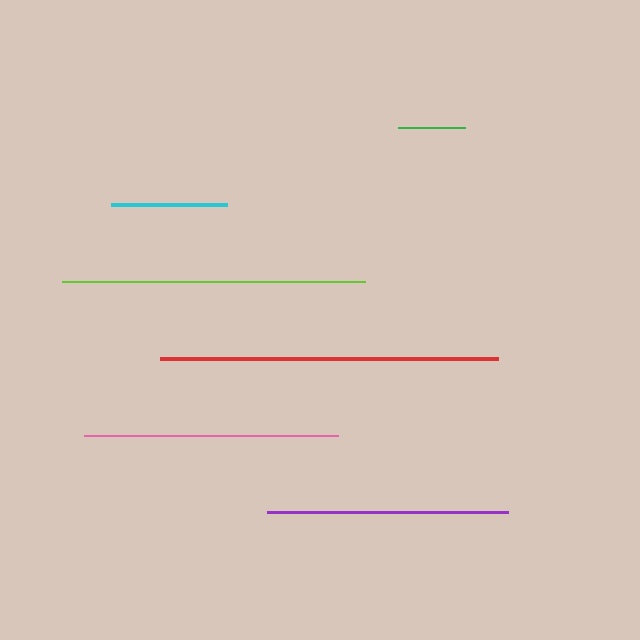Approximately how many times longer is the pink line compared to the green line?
The pink line is approximately 3.8 times the length of the green line.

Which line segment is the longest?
The red line is the longest at approximately 338 pixels.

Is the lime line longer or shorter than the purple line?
The lime line is longer than the purple line.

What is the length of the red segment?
The red segment is approximately 338 pixels long.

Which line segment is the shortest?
The green line is the shortest at approximately 66 pixels.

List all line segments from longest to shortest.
From longest to shortest: red, lime, pink, purple, cyan, green.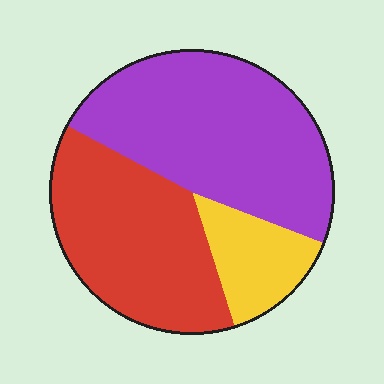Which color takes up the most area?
Purple, at roughly 50%.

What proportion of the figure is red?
Red covers about 40% of the figure.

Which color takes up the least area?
Yellow, at roughly 15%.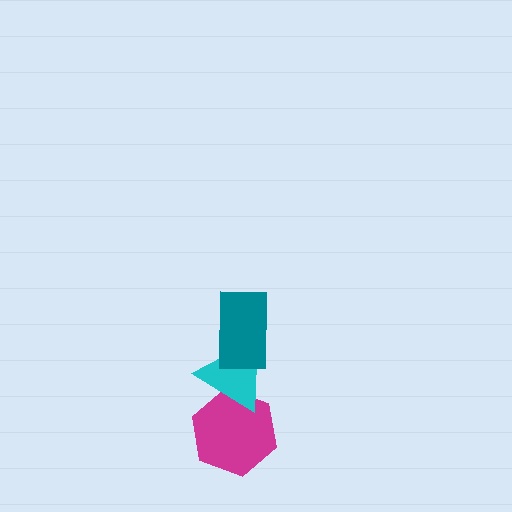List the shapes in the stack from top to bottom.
From top to bottom: the teal rectangle, the cyan triangle, the magenta hexagon.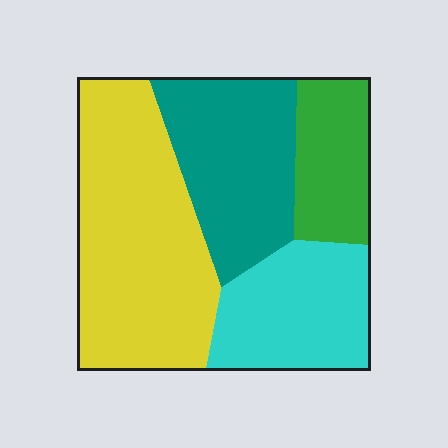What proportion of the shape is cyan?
Cyan covers roughly 20% of the shape.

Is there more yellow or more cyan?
Yellow.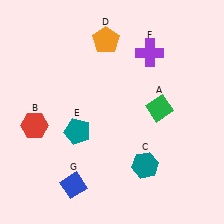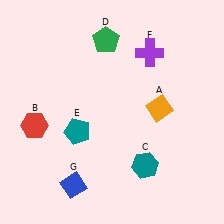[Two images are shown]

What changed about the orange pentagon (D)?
In Image 1, D is orange. In Image 2, it changed to green.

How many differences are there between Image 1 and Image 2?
There are 2 differences between the two images.